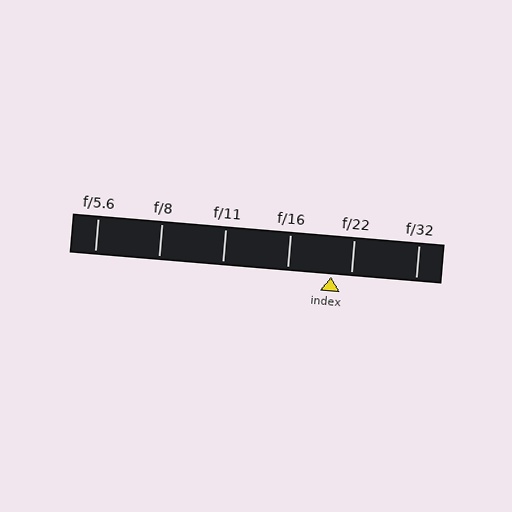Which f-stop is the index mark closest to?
The index mark is closest to f/22.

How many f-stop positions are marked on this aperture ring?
There are 6 f-stop positions marked.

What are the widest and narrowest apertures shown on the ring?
The widest aperture shown is f/5.6 and the narrowest is f/32.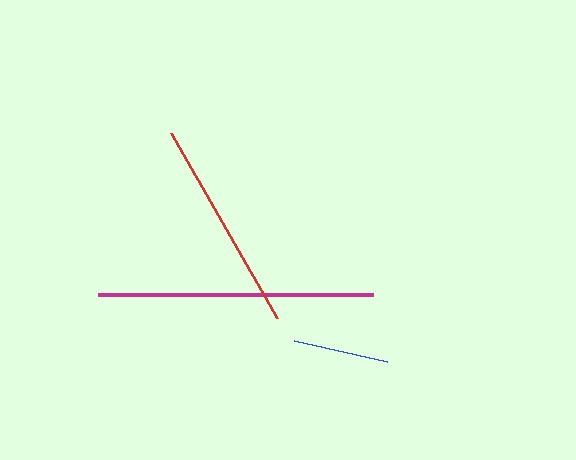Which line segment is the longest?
The magenta line is the longest at approximately 275 pixels.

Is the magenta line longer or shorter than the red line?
The magenta line is longer than the red line.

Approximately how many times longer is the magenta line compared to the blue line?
The magenta line is approximately 2.9 times the length of the blue line.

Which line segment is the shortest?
The blue line is the shortest at approximately 96 pixels.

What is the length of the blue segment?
The blue segment is approximately 96 pixels long.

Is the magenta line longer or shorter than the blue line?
The magenta line is longer than the blue line.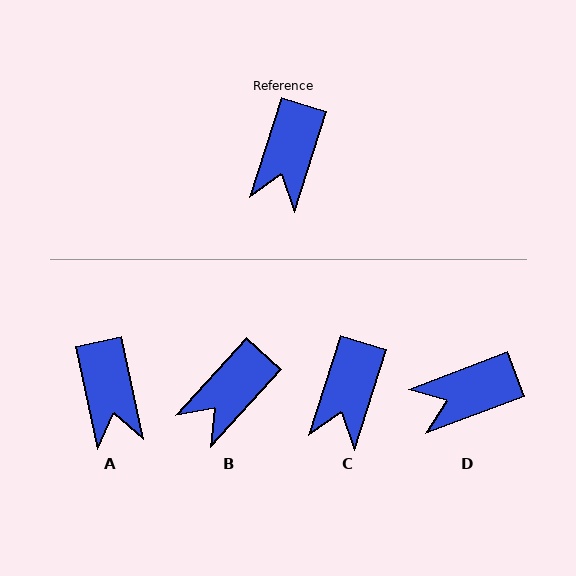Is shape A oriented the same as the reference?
No, it is off by about 30 degrees.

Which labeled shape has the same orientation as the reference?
C.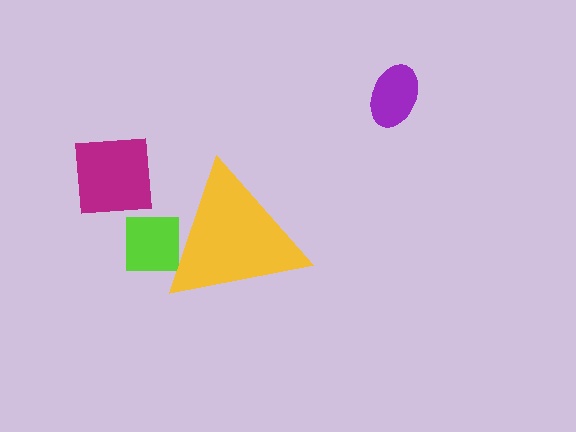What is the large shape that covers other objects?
A yellow triangle.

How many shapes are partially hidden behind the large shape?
1 shape is partially hidden.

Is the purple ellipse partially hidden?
No, the purple ellipse is fully visible.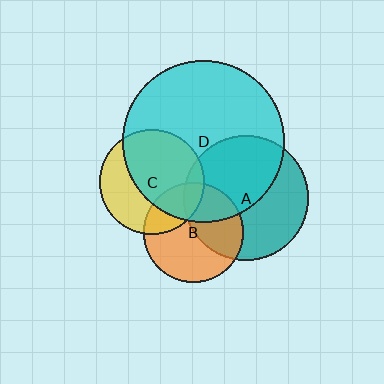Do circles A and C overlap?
Yes.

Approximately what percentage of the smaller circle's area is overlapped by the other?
Approximately 10%.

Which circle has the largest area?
Circle D (cyan).